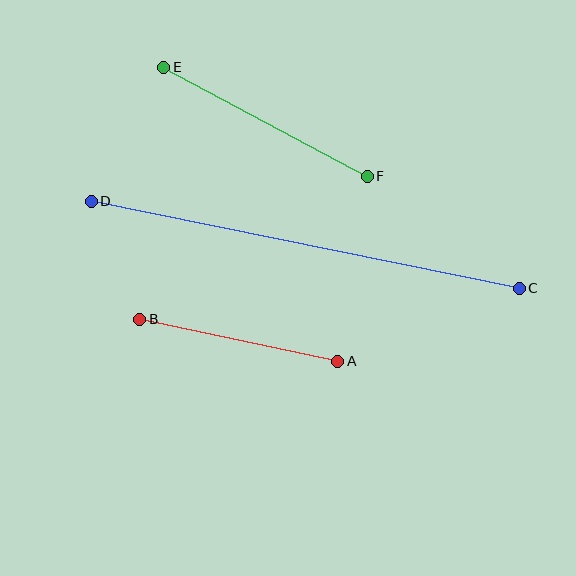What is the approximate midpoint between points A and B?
The midpoint is at approximately (239, 340) pixels.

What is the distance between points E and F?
The distance is approximately 230 pixels.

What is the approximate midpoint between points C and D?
The midpoint is at approximately (305, 245) pixels.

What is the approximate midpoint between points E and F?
The midpoint is at approximately (266, 122) pixels.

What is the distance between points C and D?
The distance is approximately 436 pixels.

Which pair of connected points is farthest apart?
Points C and D are farthest apart.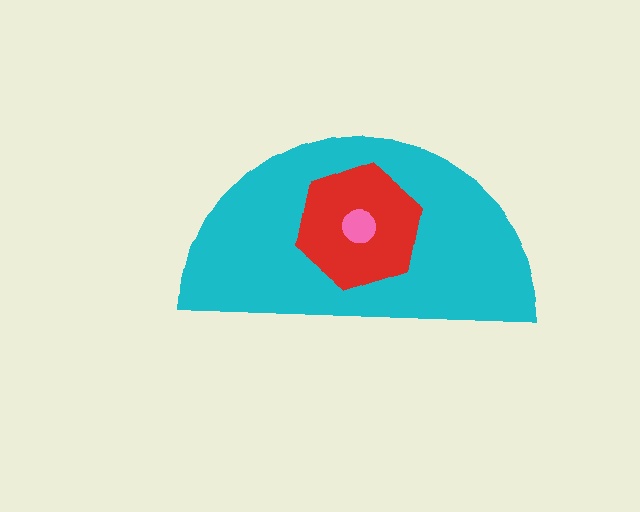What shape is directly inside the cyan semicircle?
The red hexagon.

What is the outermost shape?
The cyan semicircle.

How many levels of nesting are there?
3.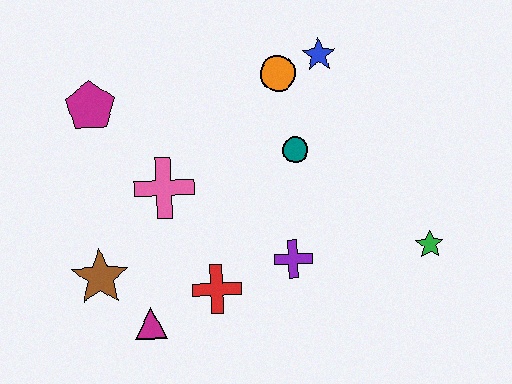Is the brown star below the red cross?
No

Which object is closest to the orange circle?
The blue star is closest to the orange circle.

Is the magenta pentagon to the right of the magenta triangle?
No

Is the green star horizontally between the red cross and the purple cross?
No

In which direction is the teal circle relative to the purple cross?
The teal circle is above the purple cross.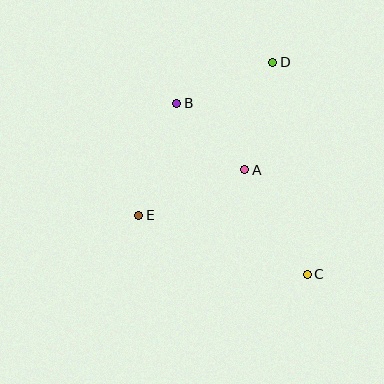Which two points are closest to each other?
Points A and B are closest to each other.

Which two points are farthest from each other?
Points B and C are farthest from each other.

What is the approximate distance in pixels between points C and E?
The distance between C and E is approximately 178 pixels.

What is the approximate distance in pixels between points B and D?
The distance between B and D is approximately 104 pixels.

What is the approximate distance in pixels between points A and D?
The distance between A and D is approximately 111 pixels.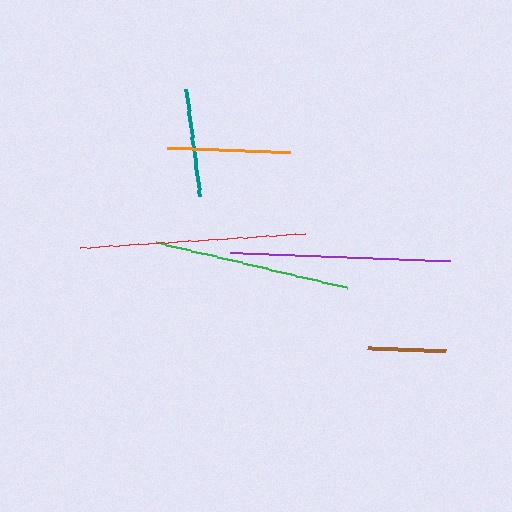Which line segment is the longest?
The red line is the longest at approximately 226 pixels.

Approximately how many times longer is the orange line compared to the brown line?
The orange line is approximately 1.6 times the length of the brown line.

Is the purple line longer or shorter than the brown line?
The purple line is longer than the brown line.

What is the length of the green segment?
The green segment is approximately 196 pixels long.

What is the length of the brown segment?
The brown segment is approximately 78 pixels long.